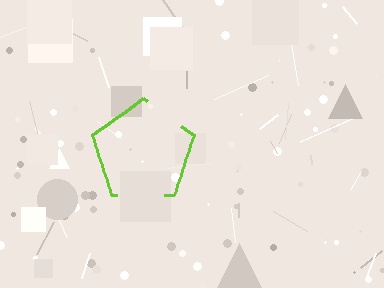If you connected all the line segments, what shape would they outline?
They would outline a pentagon.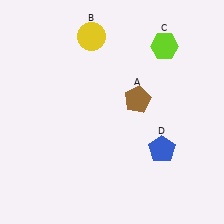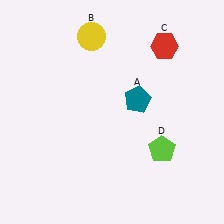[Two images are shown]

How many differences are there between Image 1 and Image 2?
There are 3 differences between the two images.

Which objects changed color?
A changed from brown to teal. C changed from lime to red. D changed from blue to lime.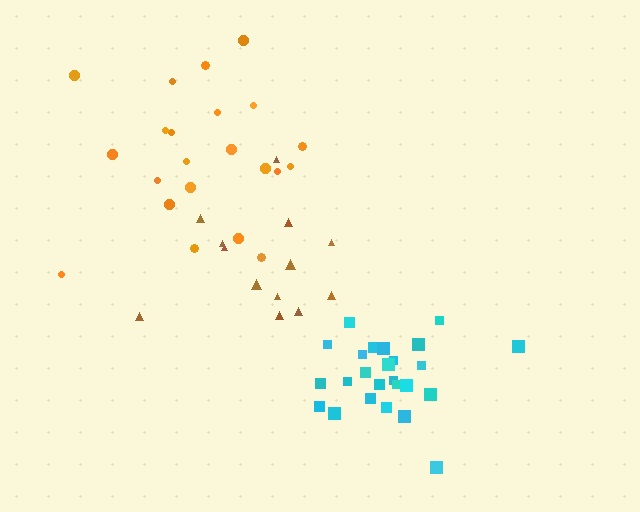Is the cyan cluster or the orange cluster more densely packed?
Cyan.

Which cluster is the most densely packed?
Cyan.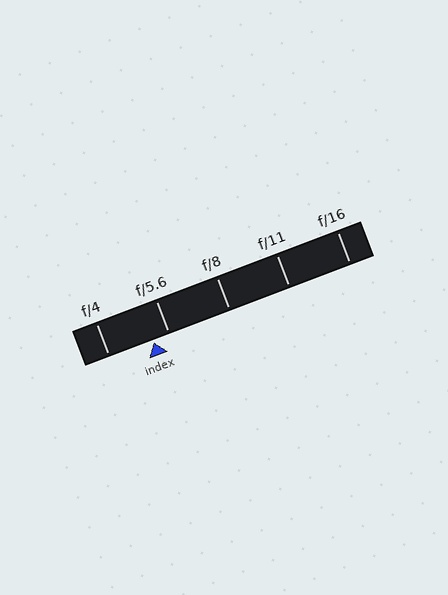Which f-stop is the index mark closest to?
The index mark is closest to f/5.6.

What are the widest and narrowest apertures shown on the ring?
The widest aperture shown is f/4 and the narrowest is f/16.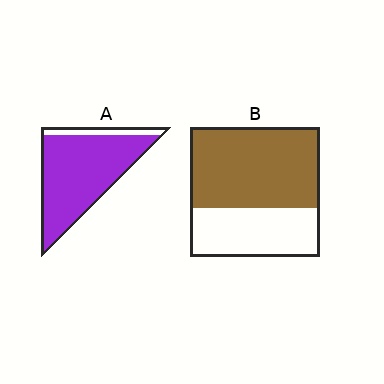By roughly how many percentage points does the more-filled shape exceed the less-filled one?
By roughly 25 percentage points (A over B).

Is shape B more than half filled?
Yes.